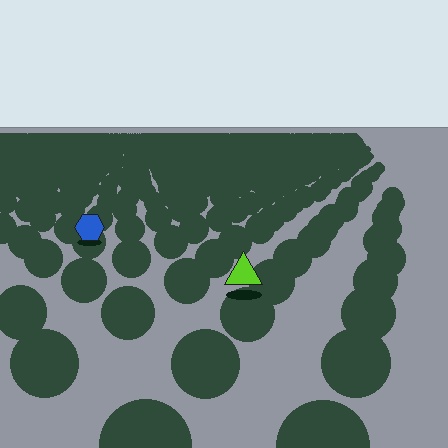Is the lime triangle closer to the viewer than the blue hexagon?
Yes. The lime triangle is closer — you can tell from the texture gradient: the ground texture is coarser near it.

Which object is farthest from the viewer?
The blue hexagon is farthest from the viewer. It appears smaller and the ground texture around it is denser.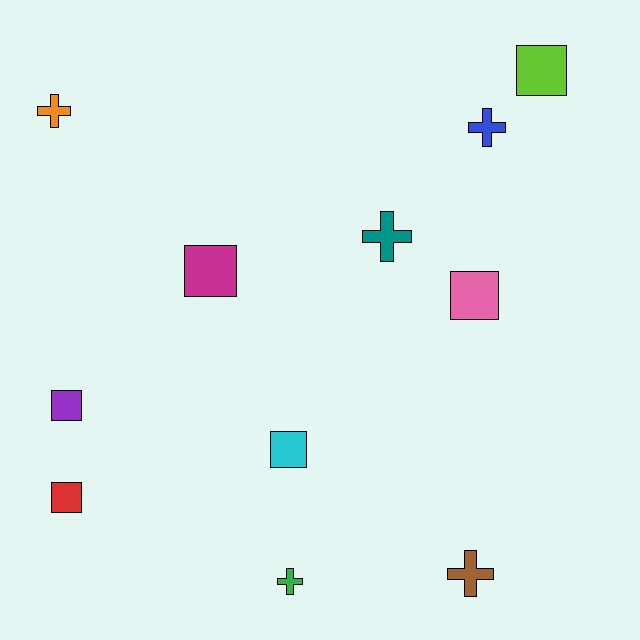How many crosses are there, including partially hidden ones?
There are 5 crosses.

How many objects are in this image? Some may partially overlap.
There are 11 objects.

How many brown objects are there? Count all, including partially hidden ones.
There is 1 brown object.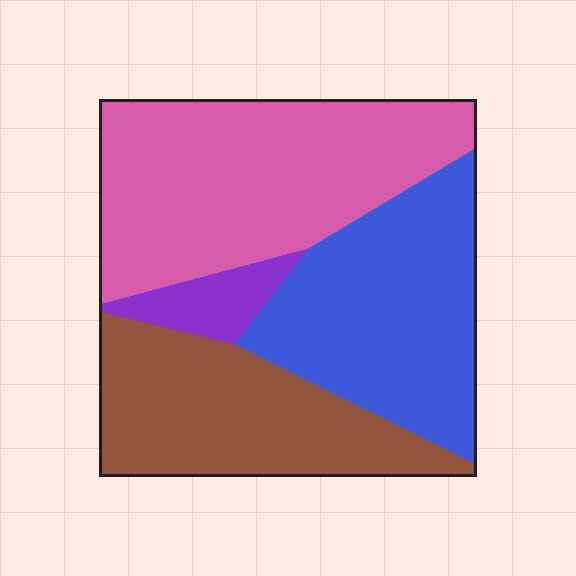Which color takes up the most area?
Pink, at roughly 40%.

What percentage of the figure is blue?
Blue covers around 30% of the figure.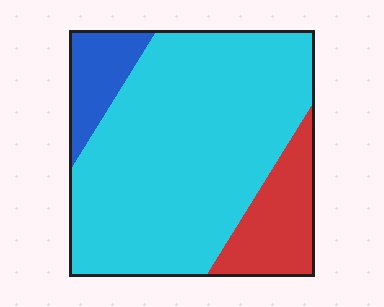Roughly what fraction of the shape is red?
Red takes up about one sixth (1/6) of the shape.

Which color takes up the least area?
Blue, at roughly 10%.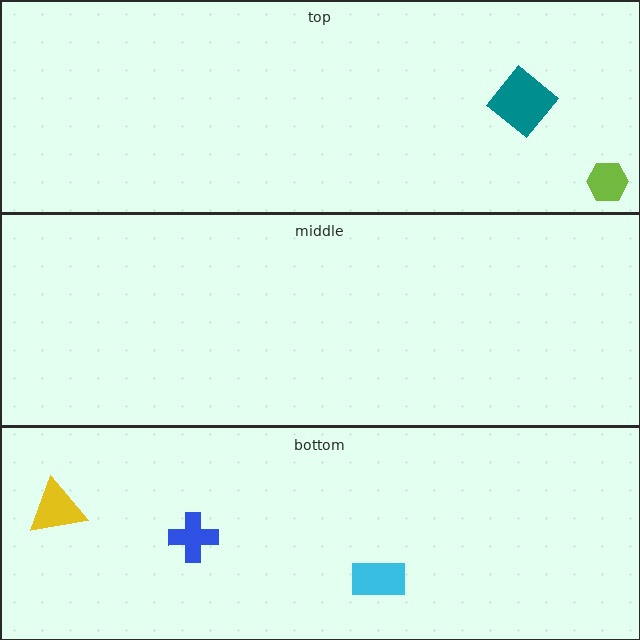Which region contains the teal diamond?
The top region.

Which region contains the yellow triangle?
The bottom region.